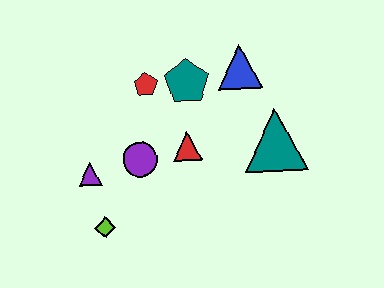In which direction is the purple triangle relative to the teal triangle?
The purple triangle is to the left of the teal triangle.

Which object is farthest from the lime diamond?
The blue triangle is farthest from the lime diamond.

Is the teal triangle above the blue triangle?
No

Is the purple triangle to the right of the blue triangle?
No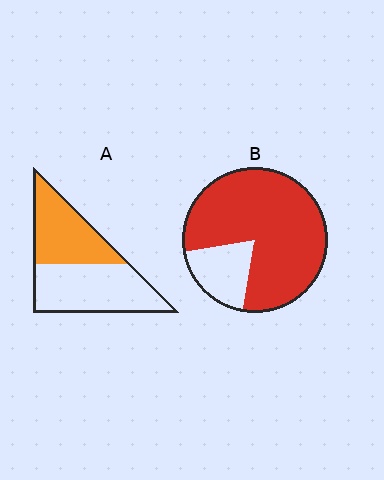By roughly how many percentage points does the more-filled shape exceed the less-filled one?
By roughly 35 percentage points (B over A).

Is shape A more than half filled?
No.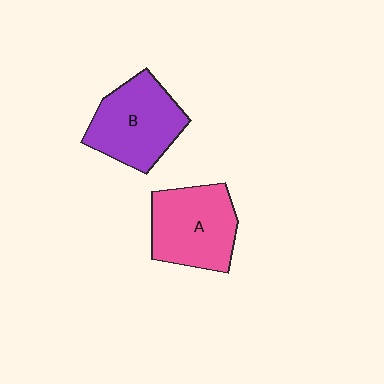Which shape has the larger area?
Shape B (purple).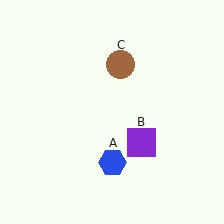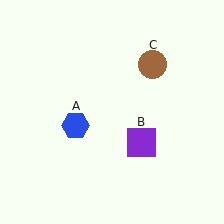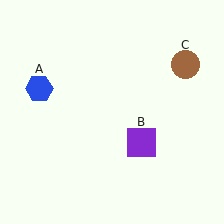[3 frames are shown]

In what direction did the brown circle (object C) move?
The brown circle (object C) moved right.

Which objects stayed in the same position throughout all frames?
Purple square (object B) remained stationary.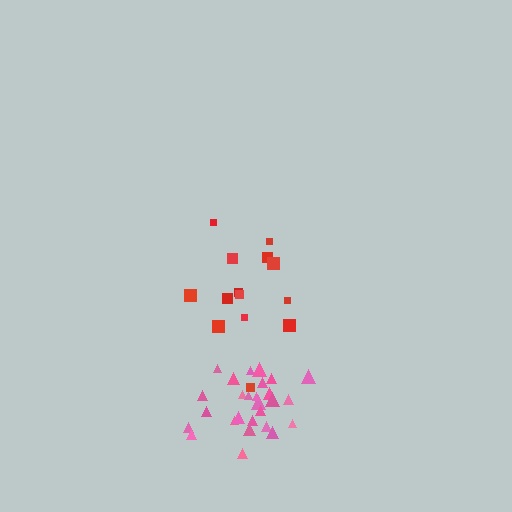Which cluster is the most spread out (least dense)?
Red.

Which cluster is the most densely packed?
Pink.